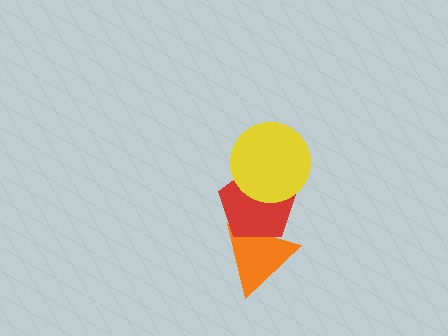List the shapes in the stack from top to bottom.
From top to bottom: the yellow circle, the red pentagon, the orange triangle.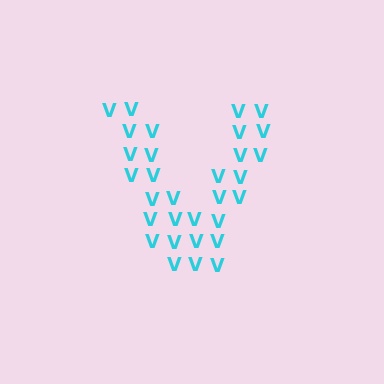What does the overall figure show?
The overall figure shows the letter V.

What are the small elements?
The small elements are letter V's.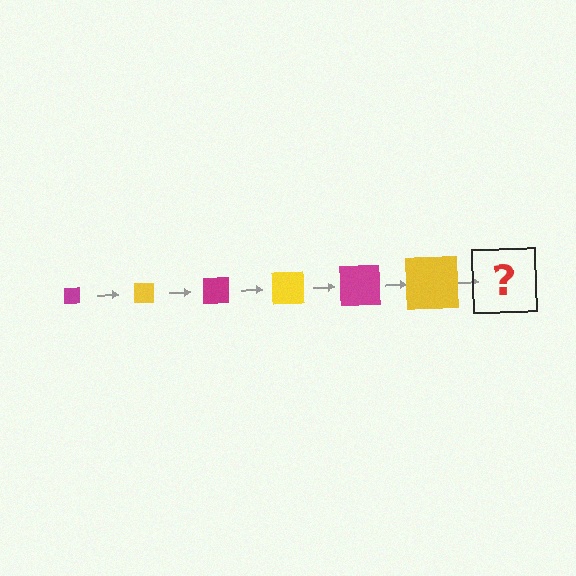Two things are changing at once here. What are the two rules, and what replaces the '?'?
The two rules are that the square grows larger each step and the color cycles through magenta and yellow. The '?' should be a magenta square, larger than the previous one.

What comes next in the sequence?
The next element should be a magenta square, larger than the previous one.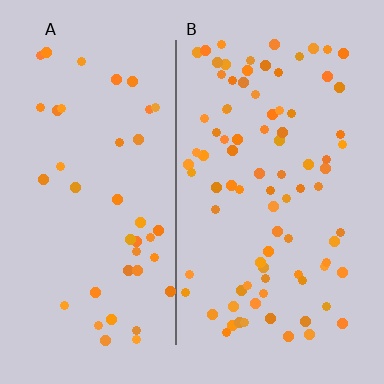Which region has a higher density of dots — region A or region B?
B (the right).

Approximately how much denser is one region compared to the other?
Approximately 2.0× — region B over region A.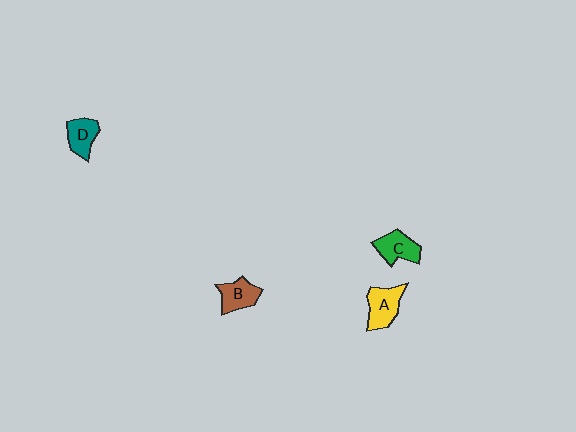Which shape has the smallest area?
Shape D (teal).